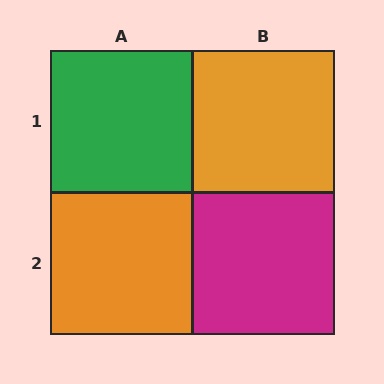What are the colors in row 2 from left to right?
Orange, magenta.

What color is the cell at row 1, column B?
Orange.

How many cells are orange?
2 cells are orange.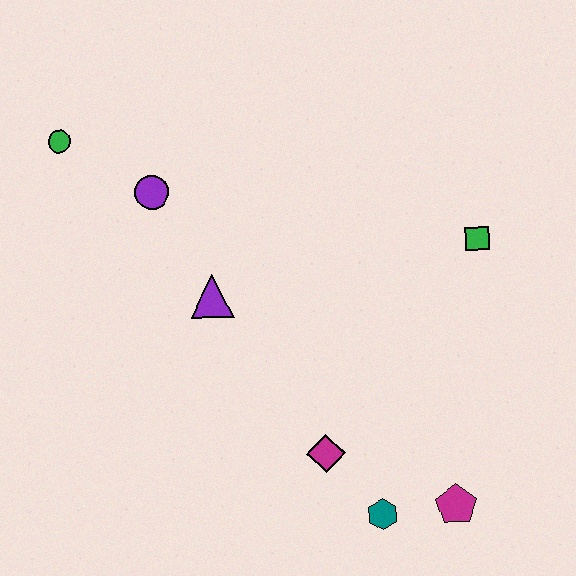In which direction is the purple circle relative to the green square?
The purple circle is to the left of the green square.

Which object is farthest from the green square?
The green circle is farthest from the green square.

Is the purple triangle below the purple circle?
Yes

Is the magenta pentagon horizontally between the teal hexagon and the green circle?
No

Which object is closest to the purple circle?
The green circle is closest to the purple circle.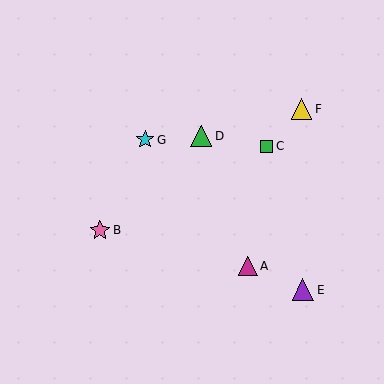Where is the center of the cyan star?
The center of the cyan star is at (145, 140).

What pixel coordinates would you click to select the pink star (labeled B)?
Click at (100, 230) to select the pink star B.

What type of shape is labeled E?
Shape E is a purple triangle.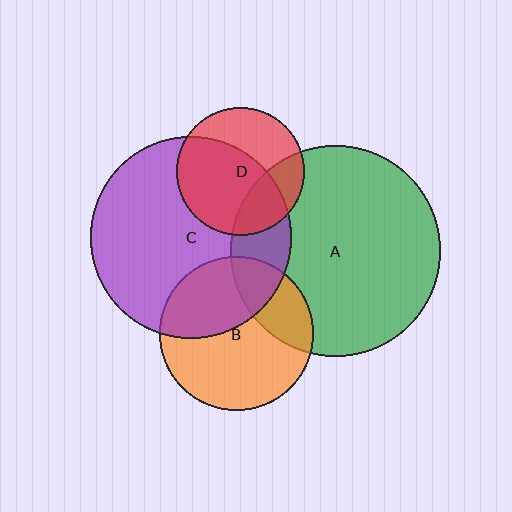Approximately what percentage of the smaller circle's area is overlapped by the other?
Approximately 25%.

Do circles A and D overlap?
Yes.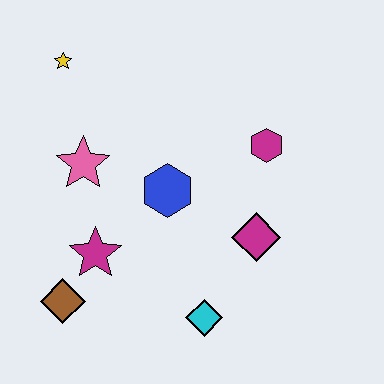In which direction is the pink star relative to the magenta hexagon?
The pink star is to the left of the magenta hexagon.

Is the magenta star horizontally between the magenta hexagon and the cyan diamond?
No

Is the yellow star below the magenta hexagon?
No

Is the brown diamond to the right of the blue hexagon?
No